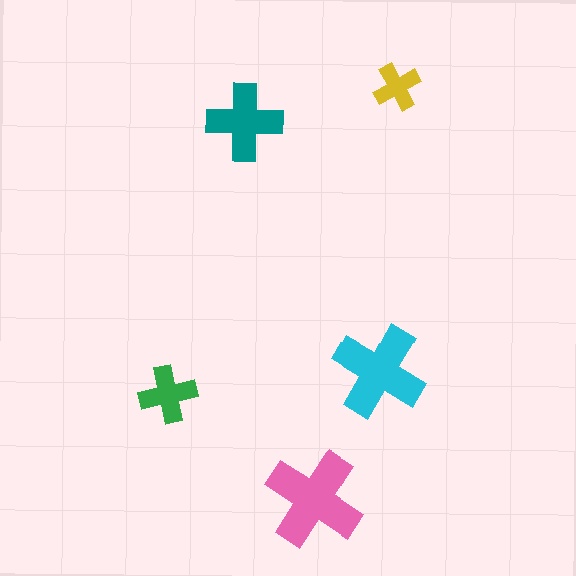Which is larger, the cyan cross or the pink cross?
The pink one.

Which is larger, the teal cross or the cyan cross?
The cyan one.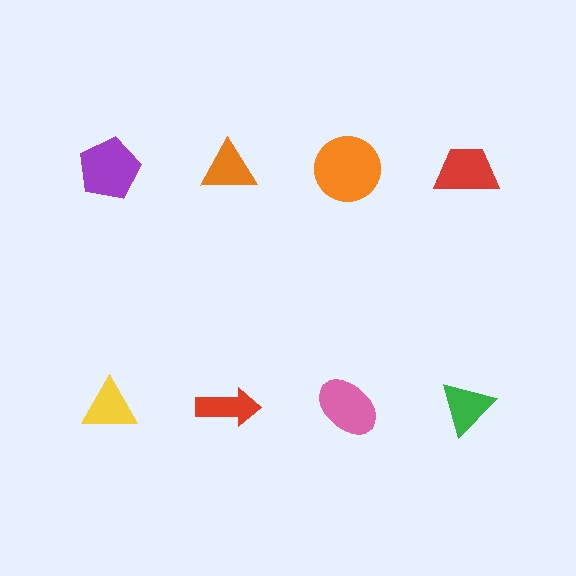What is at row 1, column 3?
An orange circle.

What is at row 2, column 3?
A pink ellipse.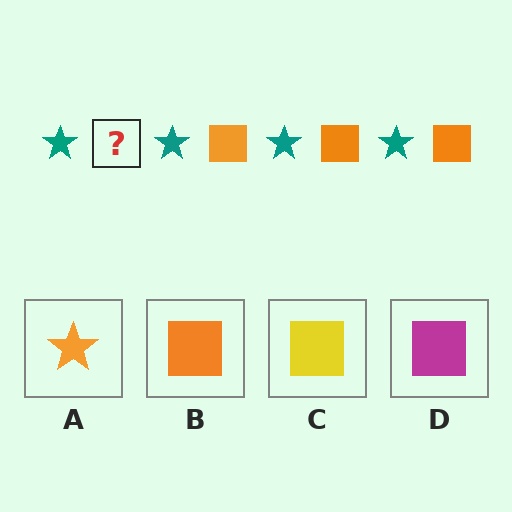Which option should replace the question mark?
Option B.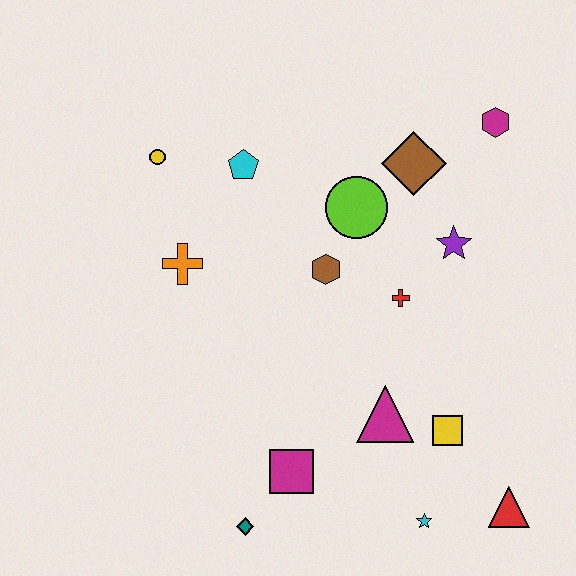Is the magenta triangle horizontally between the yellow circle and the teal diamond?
No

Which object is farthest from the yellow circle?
The red triangle is farthest from the yellow circle.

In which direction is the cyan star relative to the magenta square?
The cyan star is to the right of the magenta square.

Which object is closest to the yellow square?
The magenta triangle is closest to the yellow square.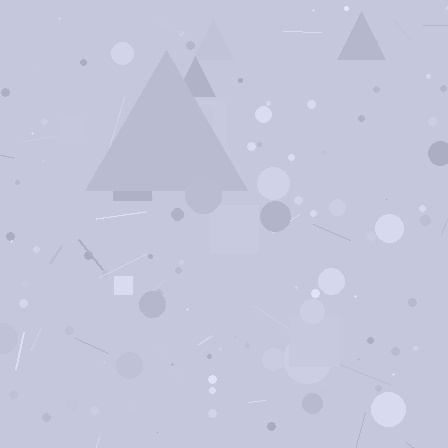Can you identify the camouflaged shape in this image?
The camouflaged shape is a triangle.